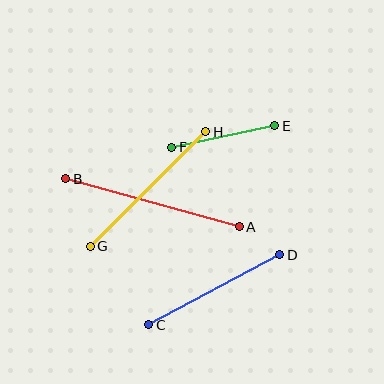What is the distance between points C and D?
The distance is approximately 149 pixels.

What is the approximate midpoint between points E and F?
The midpoint is at approximately (223, 137) pixels.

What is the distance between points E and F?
The distance is approximately 105 pixels.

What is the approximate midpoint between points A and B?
The midpoint is at approximately (152, 203) pixels.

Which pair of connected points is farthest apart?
Points A and B are farthest apart.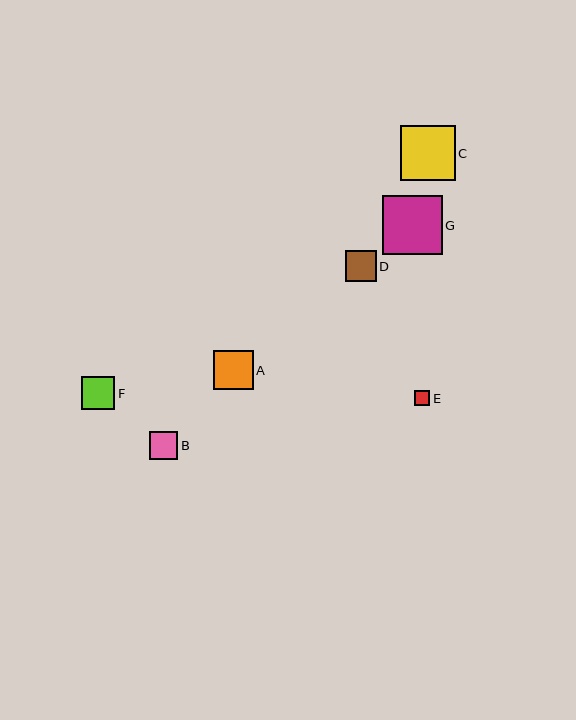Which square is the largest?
Square G is the largest with a size of approximately 59 pixels.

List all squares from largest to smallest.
From largest to smallest: G, C, A, F, D, B, E.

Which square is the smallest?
Square E is the smallest with a size of approximately 15 pixels.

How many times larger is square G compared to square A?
Square G is approximately 1.5 times the size of square A.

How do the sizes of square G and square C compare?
Square G and square C are approximately the same size.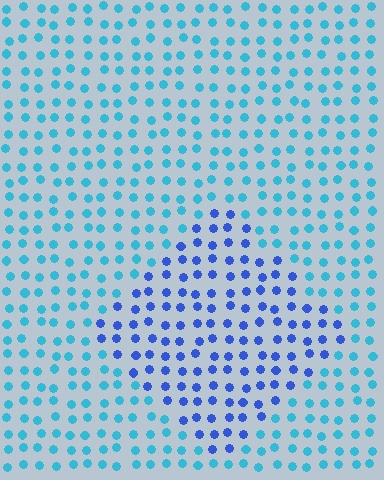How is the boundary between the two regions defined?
The boundary is defined purely by a slight shift in hue (about 37 degrees). Spacing, size, and orientation are identical on both sides.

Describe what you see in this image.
The image is filled with small cyan elements in a uniform arrangement. A diamond-shaped region is visible where the elements are tinted to a slightly different hue, forming a subtle color boundary.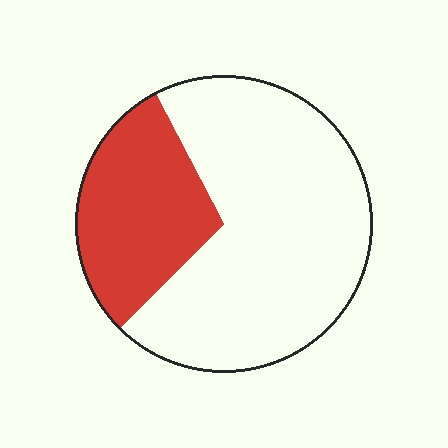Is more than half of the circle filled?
No.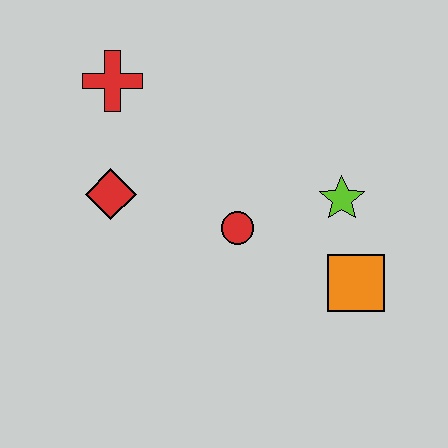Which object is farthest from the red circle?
The red cross is farthest from the red circle.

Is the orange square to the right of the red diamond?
Yes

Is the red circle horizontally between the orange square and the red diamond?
Yes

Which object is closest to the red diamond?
The red cross is closest to the red diamond.